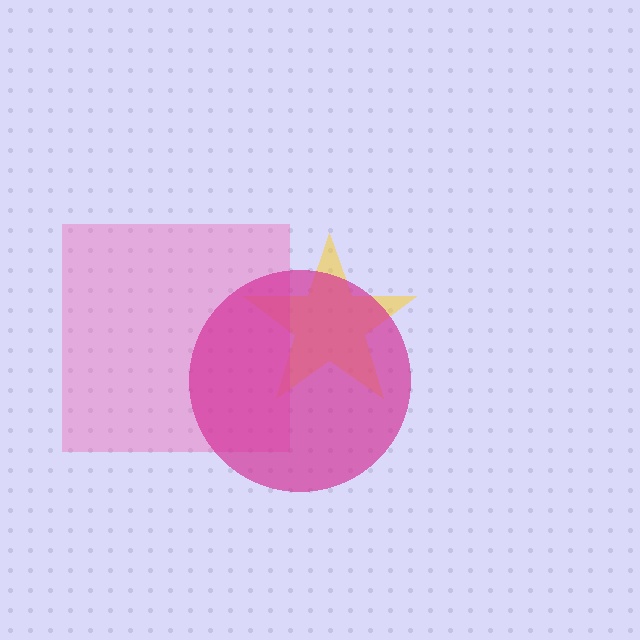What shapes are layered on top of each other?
The layered shapes are: a yellow star, a pink square, a magenta circle.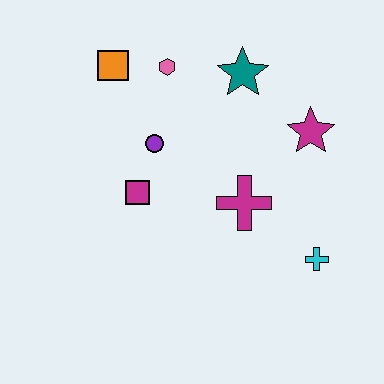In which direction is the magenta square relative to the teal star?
The magenta square is below the teal star.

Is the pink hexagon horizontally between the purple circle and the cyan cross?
Yes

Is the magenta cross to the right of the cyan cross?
No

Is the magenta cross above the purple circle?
No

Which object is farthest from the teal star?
The cyan cross is farthest from the teal star.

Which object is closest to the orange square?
The pink hexagon is closest to the orange square.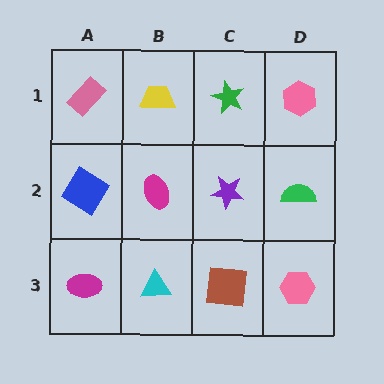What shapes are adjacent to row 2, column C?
A green star (row 1, column C), a brown square (row 3, column C), a magenta ellipse (row 2, column B), a green semicircle (row 2, column D).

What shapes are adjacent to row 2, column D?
A pink hexagon (row 1, column D), a pink hexagon (row 3, column D), a purple star (row 2, column C).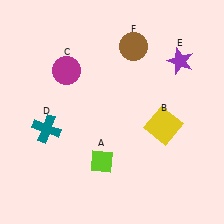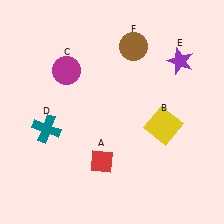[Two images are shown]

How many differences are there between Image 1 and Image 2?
There is 1 difference between the two images.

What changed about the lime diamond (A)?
In Image 1, A is lime. In Image 2, it changed to red.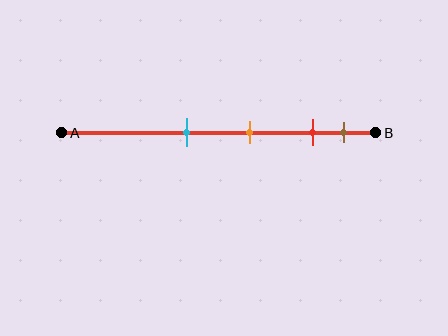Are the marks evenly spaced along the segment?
No, the marks are not evenly spaced.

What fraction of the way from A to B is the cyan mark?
The cyan mark is approximately 40% (0.4) of the way from A to B.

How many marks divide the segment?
There are 4 marks dividing the segment.